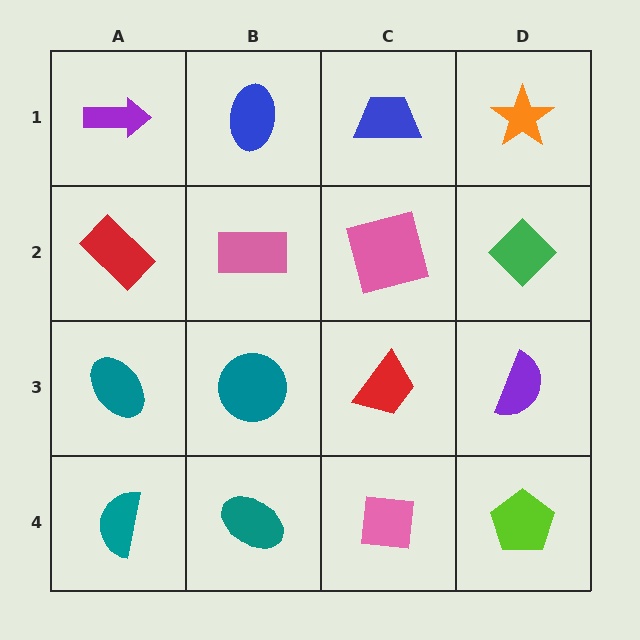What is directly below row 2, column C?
A red trapezoid.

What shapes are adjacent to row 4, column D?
A purple semicircle (row 3, column D), a pink square (row 4, column C).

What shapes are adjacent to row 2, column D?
An orange star (row 1, column D), a purple semicircle (row 3, column D), a pink square (row 2, column C).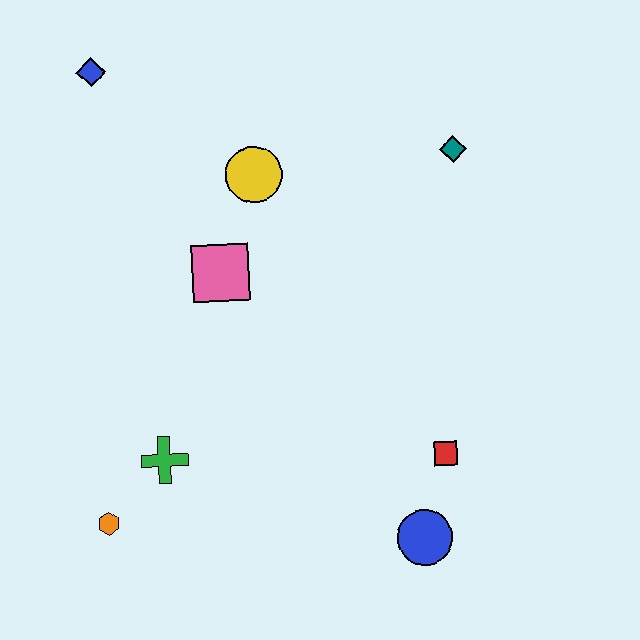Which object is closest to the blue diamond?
The yellow circle is closest to the blue diamond.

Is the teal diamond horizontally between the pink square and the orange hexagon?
No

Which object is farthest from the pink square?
The blue circle is farthest from the pink square.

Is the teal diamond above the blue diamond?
No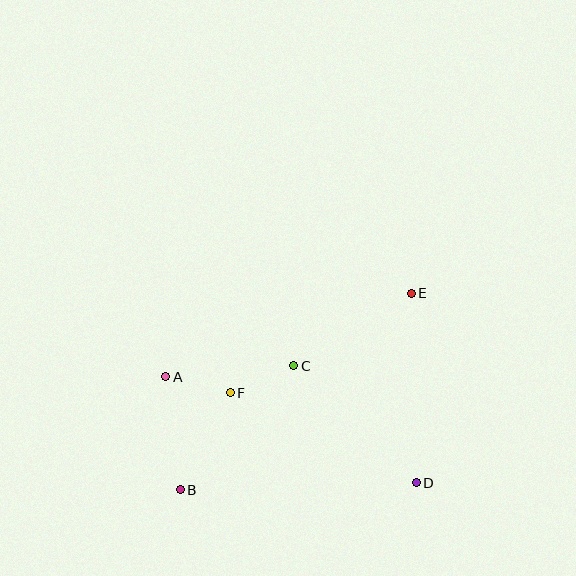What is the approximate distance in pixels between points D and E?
The distance between D and E is approximately 189 pixels.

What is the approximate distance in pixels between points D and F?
The distance between D and F is approximately 206 pixels.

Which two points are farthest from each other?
Points B and E are farthest from each other.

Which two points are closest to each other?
Points A and F are closest to each other.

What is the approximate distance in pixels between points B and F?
The distance between B and F is approximately 109 pixels.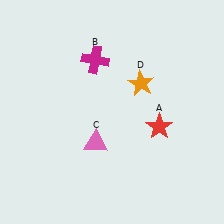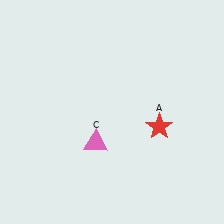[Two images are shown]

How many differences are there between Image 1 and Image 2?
There are 2 differences between the two images.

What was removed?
The orange star (D), the magenta cross (B) were removed in Image 2.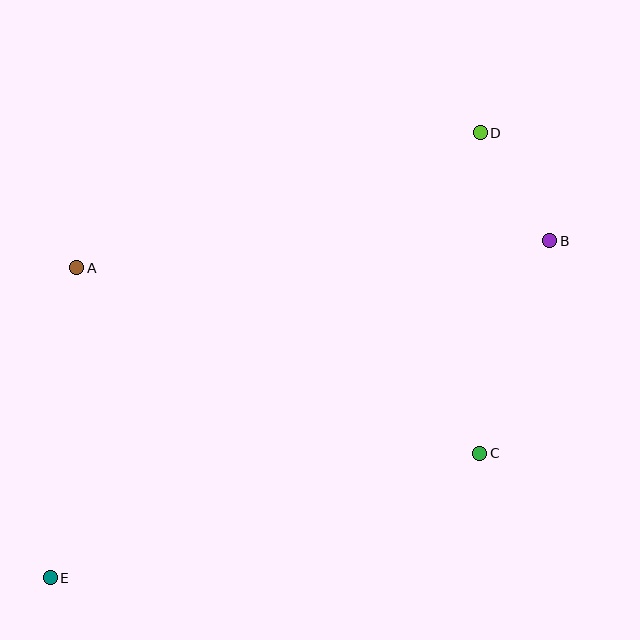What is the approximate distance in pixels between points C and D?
The distance between C and D is approximately 321 pixels.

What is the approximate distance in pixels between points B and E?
The distance between B and E is approximately 603 pixels.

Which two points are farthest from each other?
Points D and E are farthest from each other.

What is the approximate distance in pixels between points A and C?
The distance between A and C is approximately 444 pixels.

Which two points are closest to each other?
Points B and D are closest to each other.